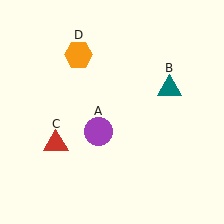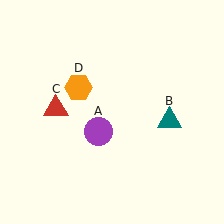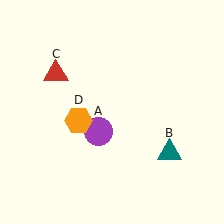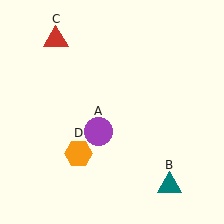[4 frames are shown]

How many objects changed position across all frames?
3 objects changed position: teal triangle (object B), red triangle (object C), orange hexagon (object D).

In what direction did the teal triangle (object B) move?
The teal triangle (object B) moved down.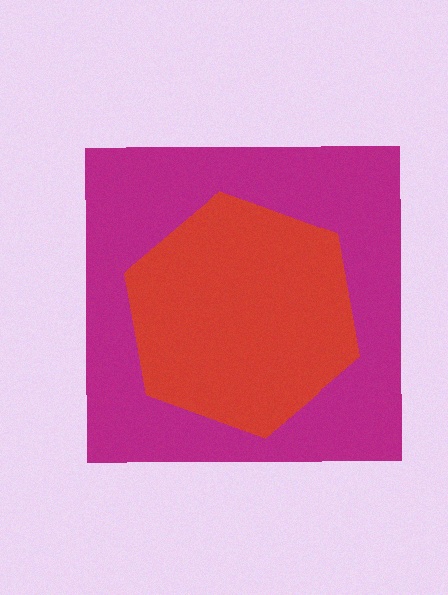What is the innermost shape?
The red hexagon.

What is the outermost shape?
The magenta square.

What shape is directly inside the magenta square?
The red hexagon.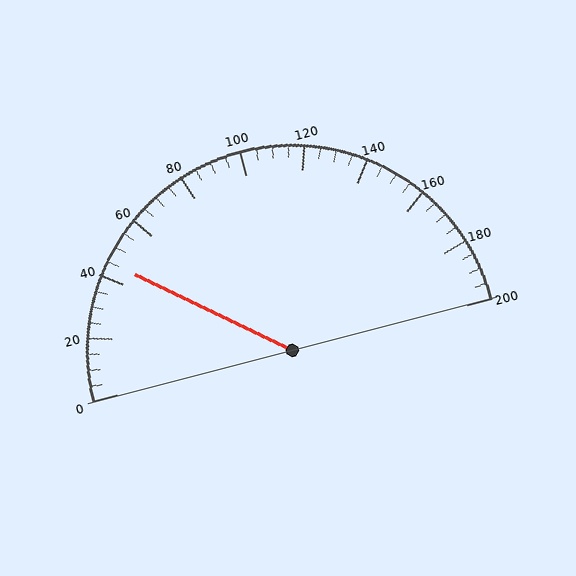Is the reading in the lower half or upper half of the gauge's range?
The reading is in the lower half of the range (0 to 200).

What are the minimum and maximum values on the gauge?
The gauge ranges from 0 to 200.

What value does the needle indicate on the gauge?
The needle indicates approximately 45.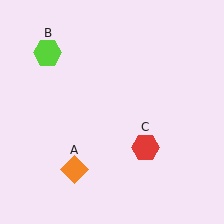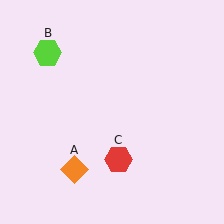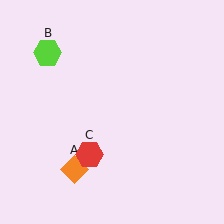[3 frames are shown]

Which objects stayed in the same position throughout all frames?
Orange diamond (object A) and lime hexagon (object B) remained stationary.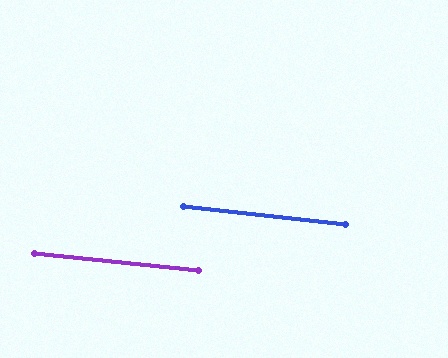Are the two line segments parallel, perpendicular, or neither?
Parallel — their directions differ by only 0.7°.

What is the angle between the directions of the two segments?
Approximately 1 degree.